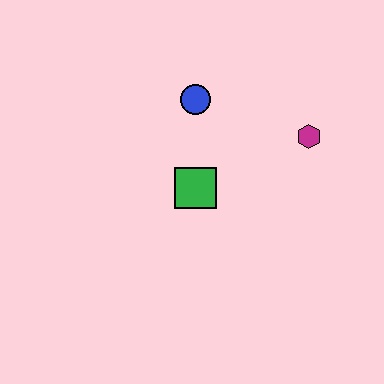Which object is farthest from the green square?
The magenta hexagon is farthest from the green square.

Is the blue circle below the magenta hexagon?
No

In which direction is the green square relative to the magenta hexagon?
The green square is to the left of the magenta hexagon.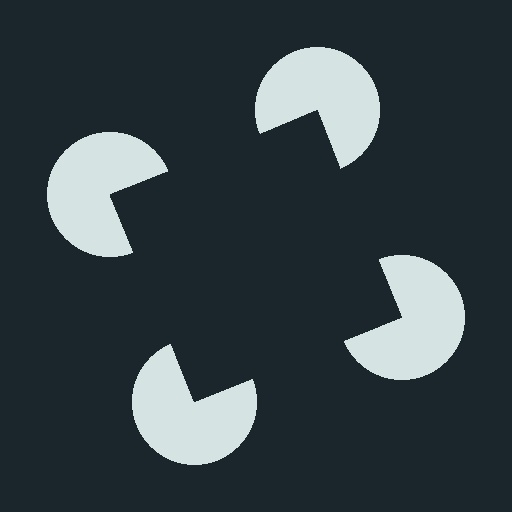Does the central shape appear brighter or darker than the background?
It typically appears slightly darker than the background, even though no actual brightness change is drawn.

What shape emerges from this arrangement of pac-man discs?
An illusory square — its edges are inferred from the aligned wedge cuts in the pac-man discs, not physically drawn.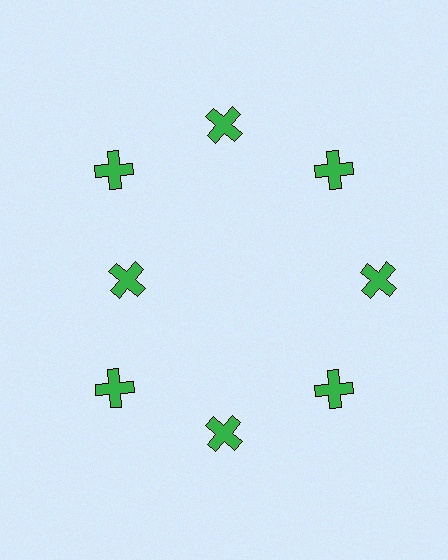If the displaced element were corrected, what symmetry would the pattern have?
It would have 8-fold rotational symmetry — the pattern would map onto itself every 45 degrees.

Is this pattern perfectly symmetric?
No. The 8 green crosses are arranged in a ring, but one element near the 9 o'clock position is pulled inward toward the center, breaking the 8-fold rotational symmetry.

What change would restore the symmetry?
The symmetry would be restored by moving it outward, back onto the ring so that all 8 crosses sit at equal angles and equal distance from the center.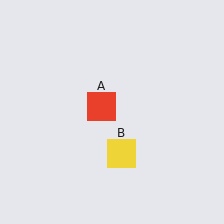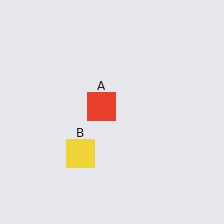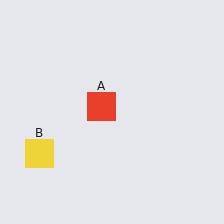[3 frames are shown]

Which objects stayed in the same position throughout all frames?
Red square (object A) remained stationary.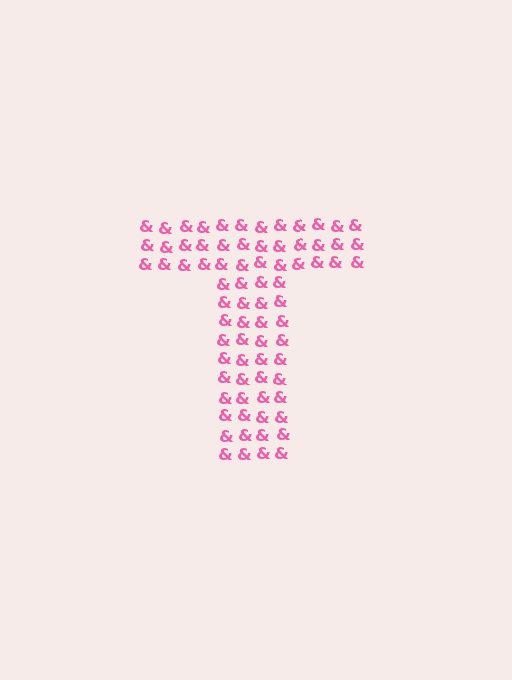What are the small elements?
The small elements are ampersands.